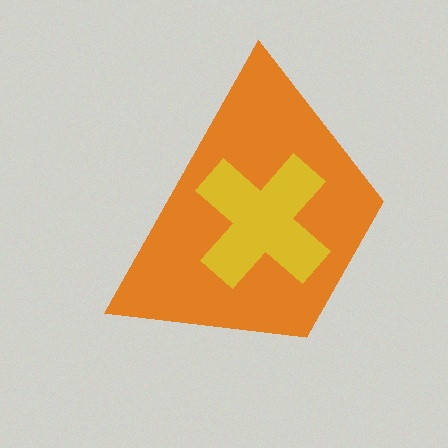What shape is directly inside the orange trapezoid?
The yellow cross.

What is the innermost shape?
The yellow cross.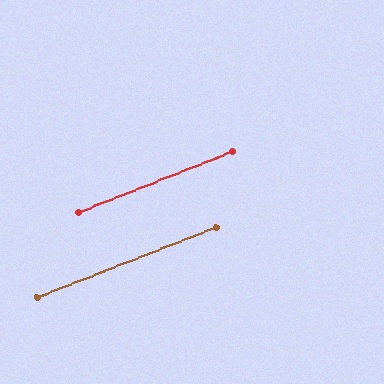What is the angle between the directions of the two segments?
Approximately 1 degree.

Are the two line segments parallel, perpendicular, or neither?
Parallel — their directions differ by only 0.5°.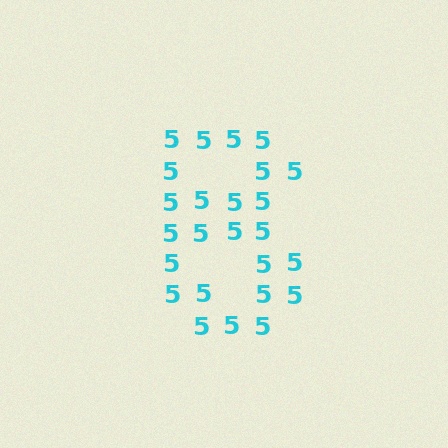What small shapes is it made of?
It is made of small digit 5's.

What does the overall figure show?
The overall figure shows the digit 8.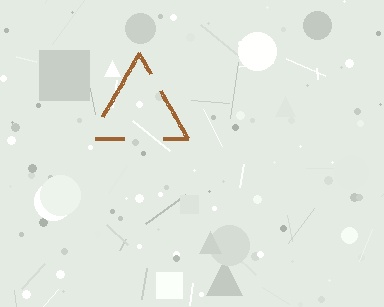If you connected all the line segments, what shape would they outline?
They would outline a triangle.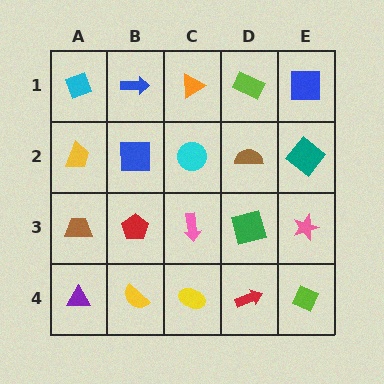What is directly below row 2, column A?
A brown trapezoid.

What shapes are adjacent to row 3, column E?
A teal diamond (row 2, column E), a lime diamond (row 4, column E), a green square (row 3, column D).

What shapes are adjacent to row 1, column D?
A brown semicircle (row 2, column D), an orange triangle (row 1, column C), a blue square (row 1, column E).